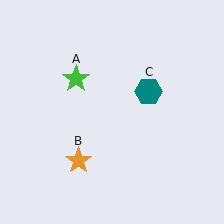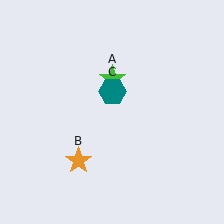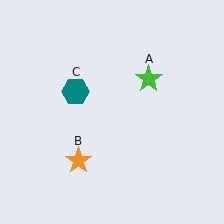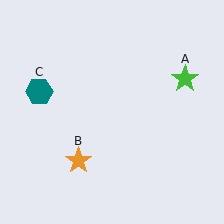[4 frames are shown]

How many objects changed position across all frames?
2 objects changed position: green star (object A), teal hexagon (object C).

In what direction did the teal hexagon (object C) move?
The teal hexagon (object C) moved left.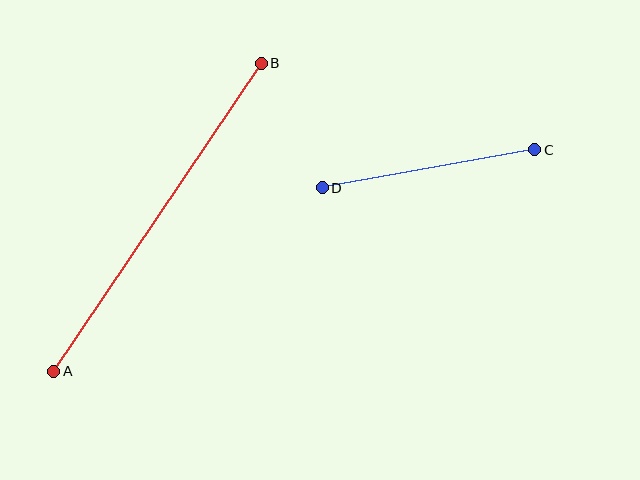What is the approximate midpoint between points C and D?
The midpoint is at approximately (429, 169) pixels.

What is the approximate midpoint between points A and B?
The midpoint is at approximately (157, 217) pixels.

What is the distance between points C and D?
The distance is approximately 216 pixels.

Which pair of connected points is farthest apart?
Points A and B are farthest apart.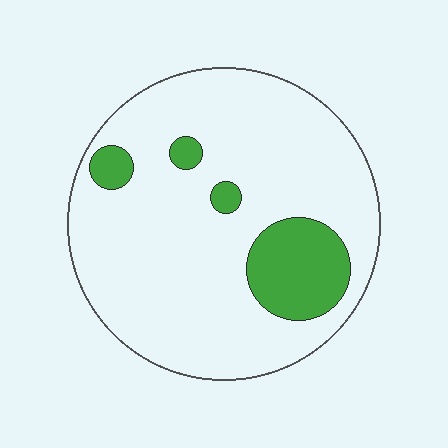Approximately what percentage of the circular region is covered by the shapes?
Approximately 15%.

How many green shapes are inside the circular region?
4.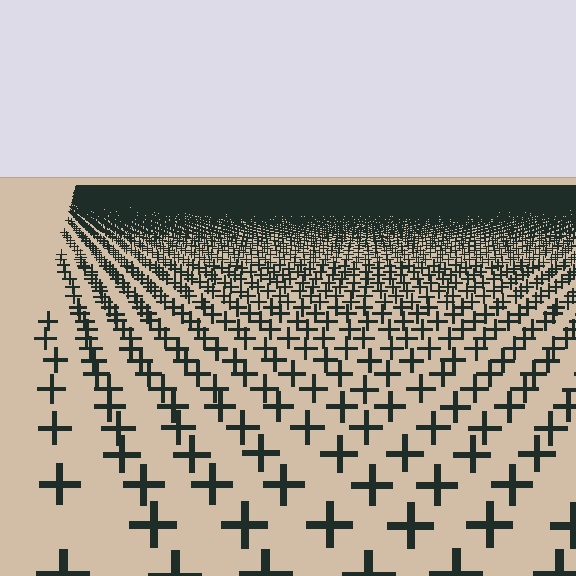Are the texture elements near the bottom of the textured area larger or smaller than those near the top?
Larger. Near the bottom, elements are closer to the viewer and appear at a bigger on-screen size.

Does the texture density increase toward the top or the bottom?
Density increases toward the top.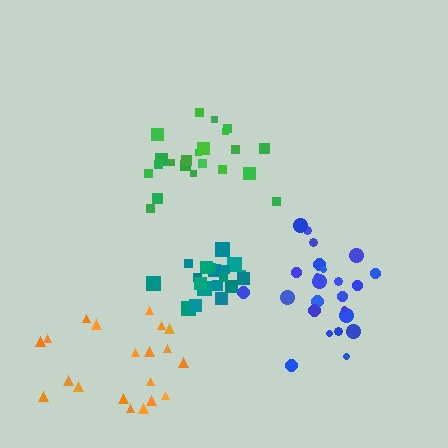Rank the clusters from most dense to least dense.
teal, green, blue, orange.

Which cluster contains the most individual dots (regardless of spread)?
Blue (24).